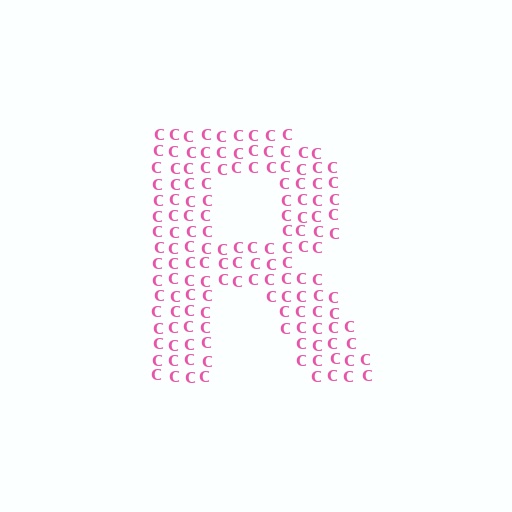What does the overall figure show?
The overall figure shows the letter R.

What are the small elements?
The small elements are letter C's.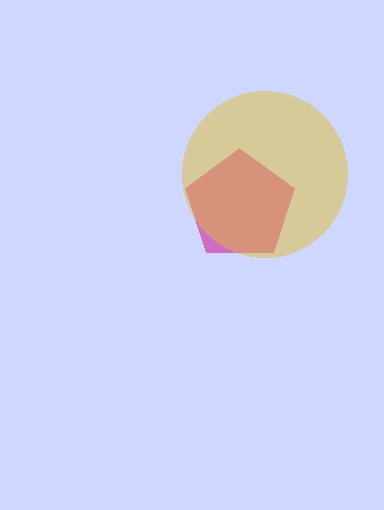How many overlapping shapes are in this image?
There are 2 overlapping shapes in the image.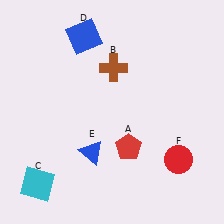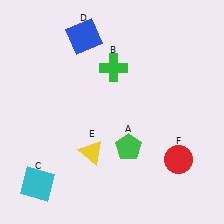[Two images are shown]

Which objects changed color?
A changed from red to green. B changed from brown to green. E changed from blue to yellow.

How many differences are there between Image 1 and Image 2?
There are 3 differences between the two images.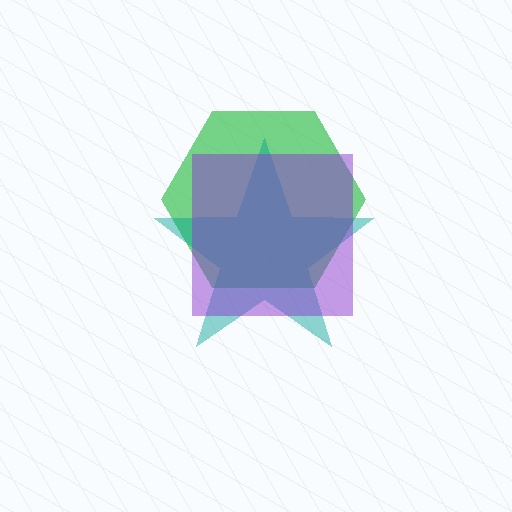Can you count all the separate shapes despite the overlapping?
Yes, there are 3 separate shapes.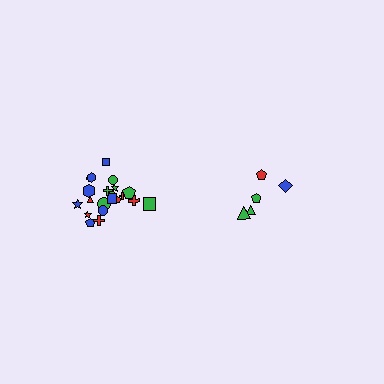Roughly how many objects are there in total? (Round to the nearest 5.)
Roughly 25 objects in total.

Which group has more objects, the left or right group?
The left group.